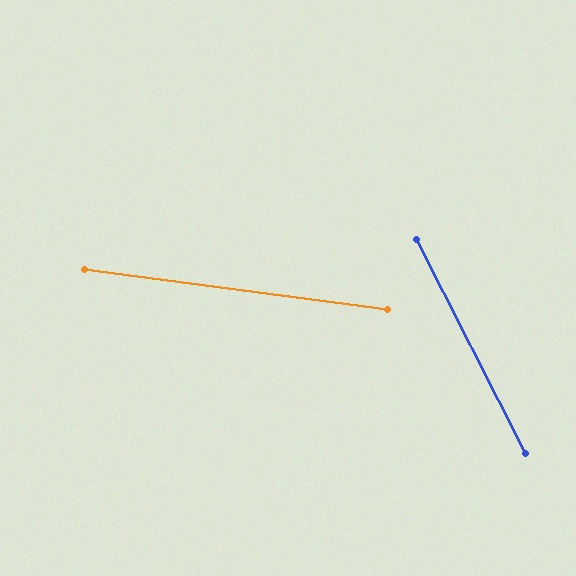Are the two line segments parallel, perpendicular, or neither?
Neither parallel nor perpendicular — they differ by about 56°.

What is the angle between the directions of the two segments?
Approximately 56 degrees.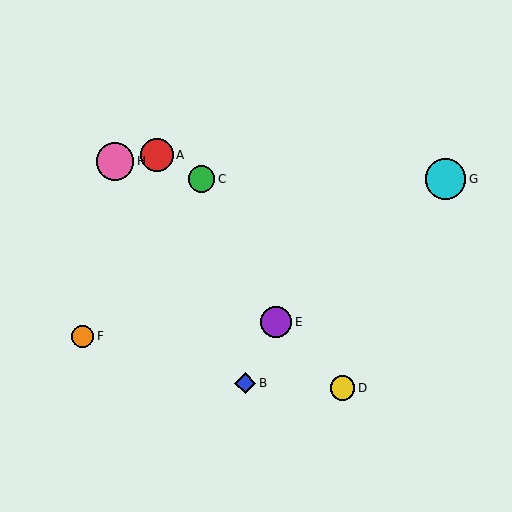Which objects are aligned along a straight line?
Objects D, E, H are aligned along a straight line.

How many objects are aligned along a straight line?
3 objects (D, E, H) are aligned along a straight line.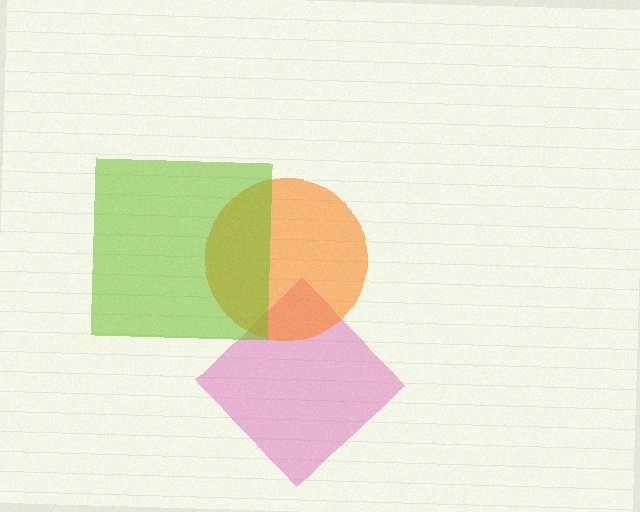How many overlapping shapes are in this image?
There are 3 overlapping shapes in the image.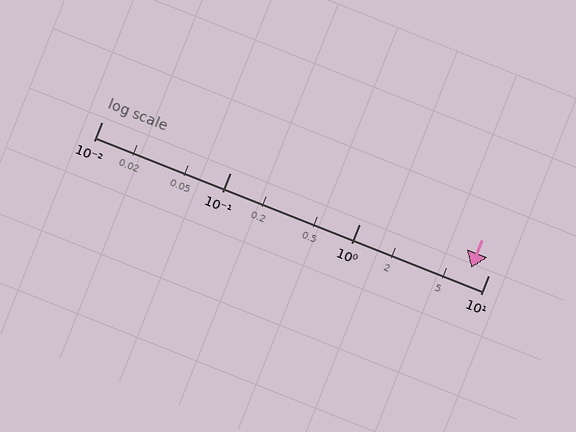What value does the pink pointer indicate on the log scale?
The pointer indicates approximately 7.4.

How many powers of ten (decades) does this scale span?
The scale spans 3 decades, from 0.01 to 10.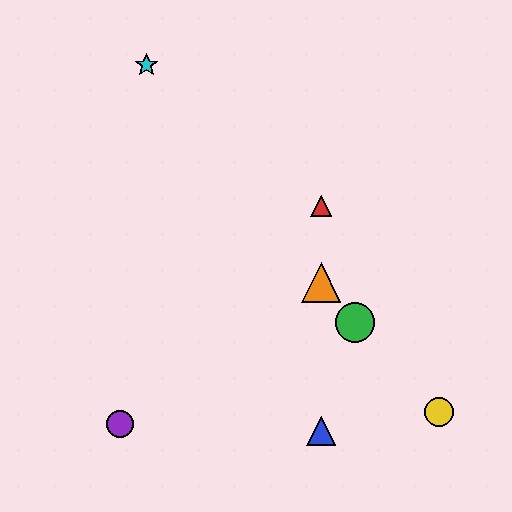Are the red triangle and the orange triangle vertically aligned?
Yes, both are at x≈321.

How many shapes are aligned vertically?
3 shapes (the red triangle, the blue triangle, the orange triangle) are aligned vertically.